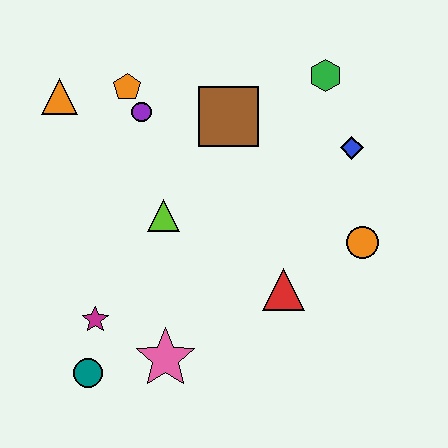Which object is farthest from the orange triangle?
The orange circle is farthest from the orange triangle.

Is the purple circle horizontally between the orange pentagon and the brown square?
Yes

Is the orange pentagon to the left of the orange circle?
Yes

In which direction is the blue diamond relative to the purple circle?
The blue diamond is to the right of the purple circle.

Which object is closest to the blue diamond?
The green hexagon is closest to the blue diamond.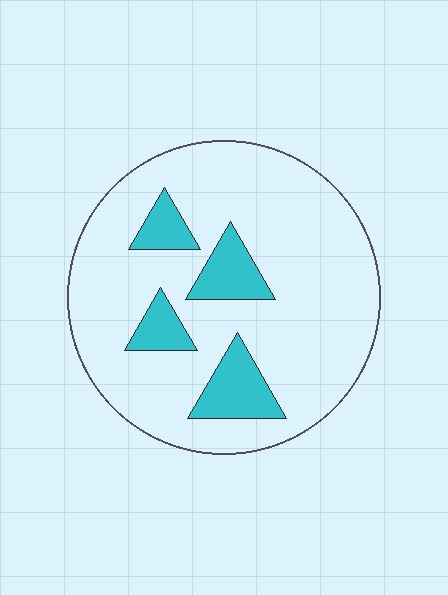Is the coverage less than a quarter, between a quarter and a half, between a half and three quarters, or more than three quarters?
Less than a quarter.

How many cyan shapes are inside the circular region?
4.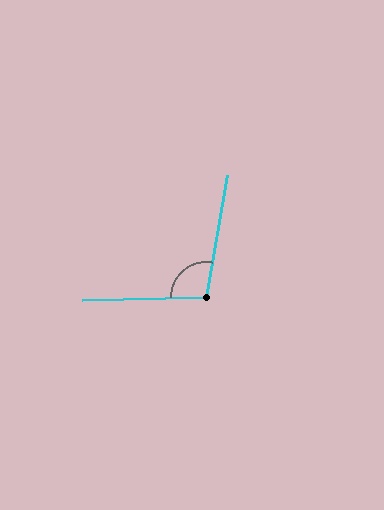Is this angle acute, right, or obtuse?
It is obtuse.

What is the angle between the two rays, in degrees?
Approximately 101 degrees.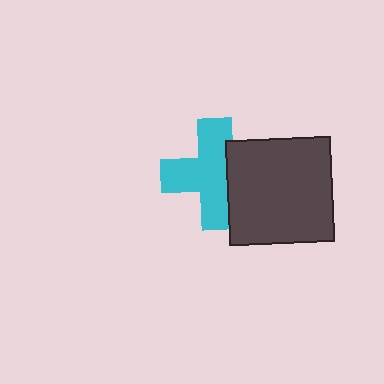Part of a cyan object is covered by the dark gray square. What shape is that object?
It is a cross.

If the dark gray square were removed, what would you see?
You would see the complete cyan cross.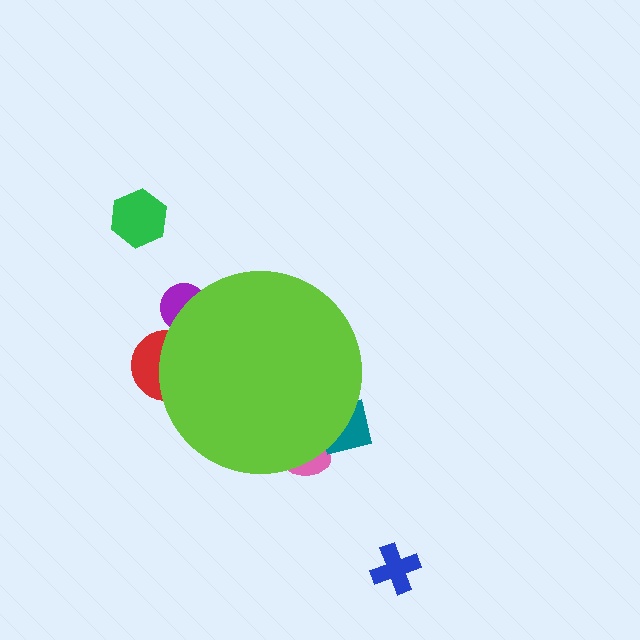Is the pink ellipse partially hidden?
Yes, the pink ellipse is partially hidden behind the lime circle.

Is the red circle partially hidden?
Yes, the red circle is partially hidden behind the lime circle.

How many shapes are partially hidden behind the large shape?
4 shapes are partially hidden.